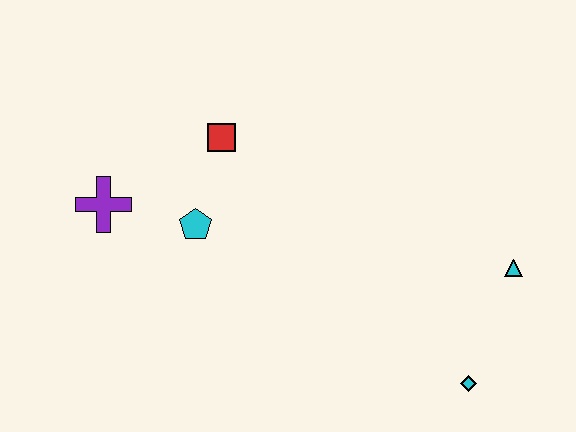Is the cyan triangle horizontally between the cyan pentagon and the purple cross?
No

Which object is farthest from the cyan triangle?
The purple cross is farthest from the cyan triangle.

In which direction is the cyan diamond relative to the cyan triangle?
The cyan diamond is below the cyan triangle.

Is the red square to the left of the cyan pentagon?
No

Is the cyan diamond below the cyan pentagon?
Yes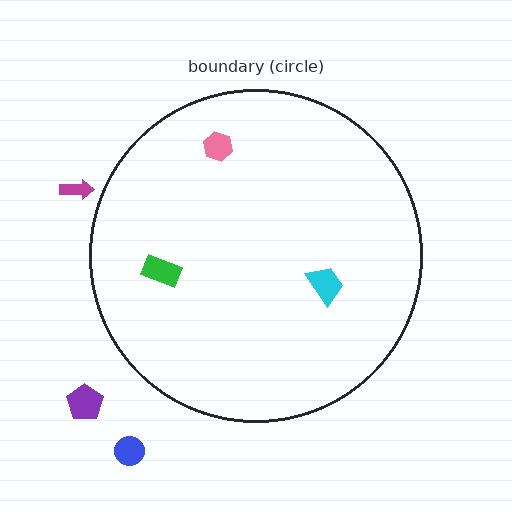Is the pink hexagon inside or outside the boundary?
Inside.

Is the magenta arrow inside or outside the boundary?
Outside.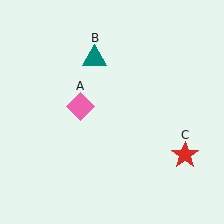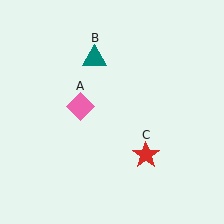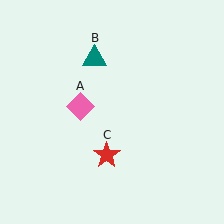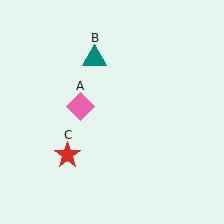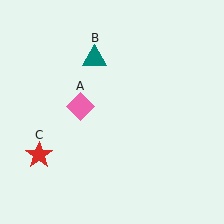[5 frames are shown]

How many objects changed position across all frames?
1 object changed position: red star (object C).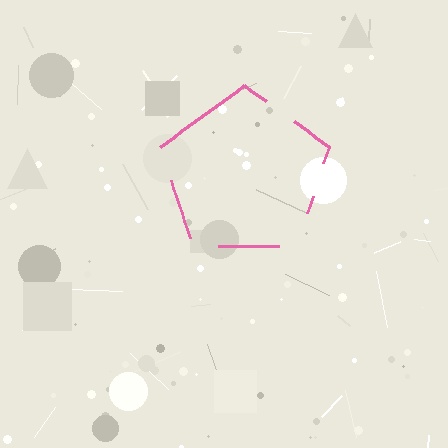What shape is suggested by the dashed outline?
The dashed outline suggests a pentagon.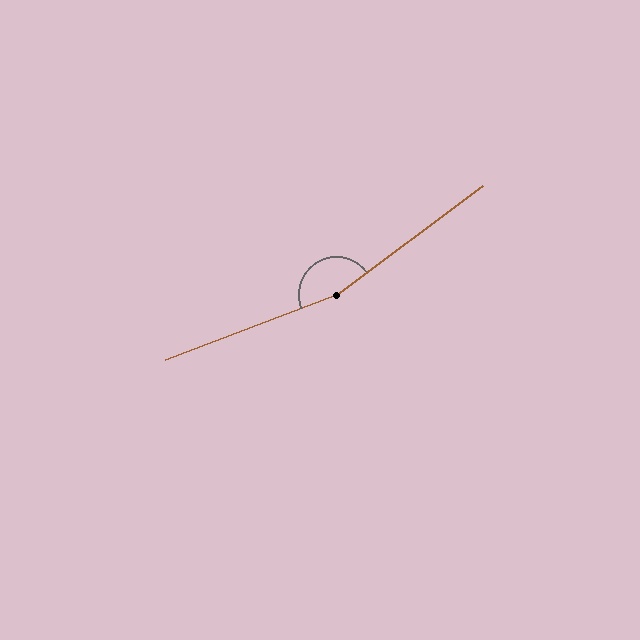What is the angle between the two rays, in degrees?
Approximately 164 degrees.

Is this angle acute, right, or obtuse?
It is obtuse.